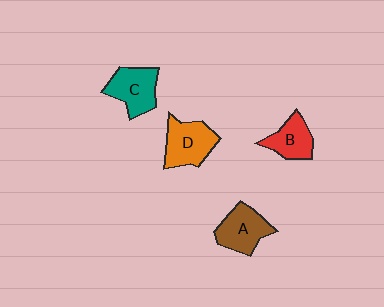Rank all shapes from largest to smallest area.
From largest to smallest: D (orange), C (teal), A (brown), B (red).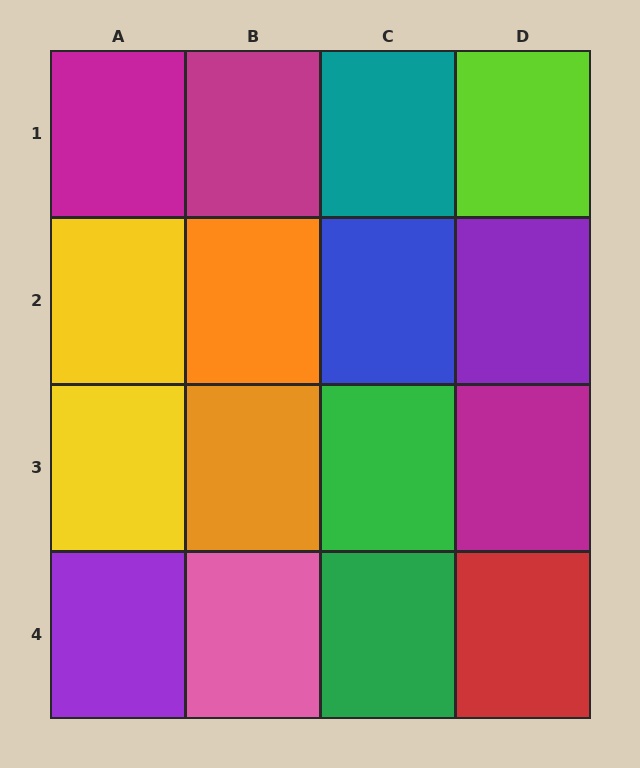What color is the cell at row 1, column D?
Lime.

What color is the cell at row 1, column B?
Magenta.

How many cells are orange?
2 cells are orange.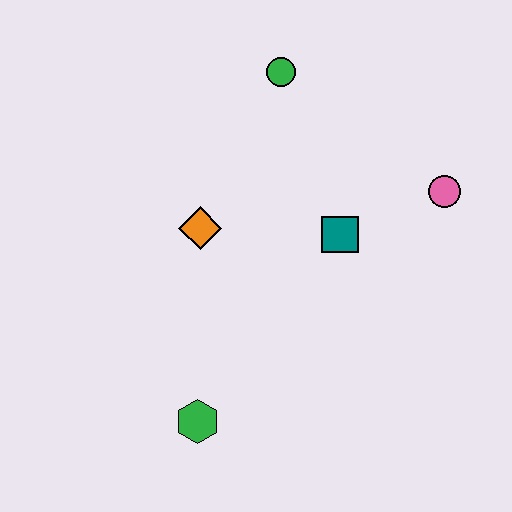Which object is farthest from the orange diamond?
The pink circle is farthest from the orange diamond.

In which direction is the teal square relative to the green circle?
The teal square is below the green circle.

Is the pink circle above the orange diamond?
Yes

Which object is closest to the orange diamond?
The teal square is closest to the orange diamond.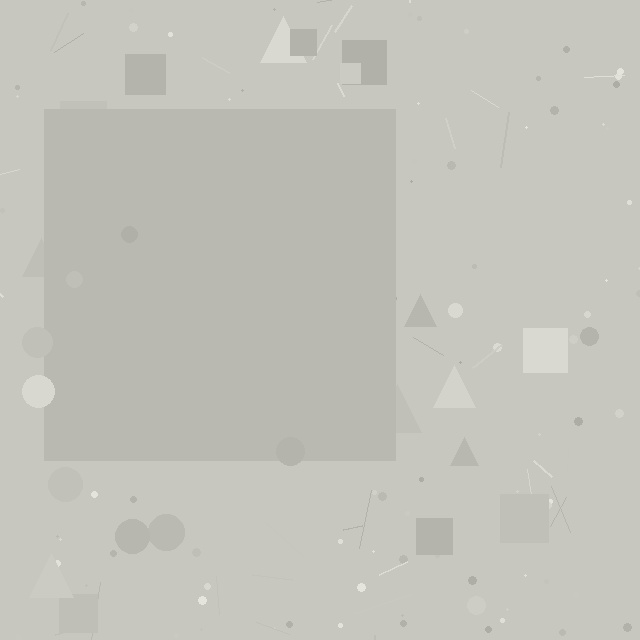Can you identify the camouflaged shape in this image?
The camouflaged shape is a square.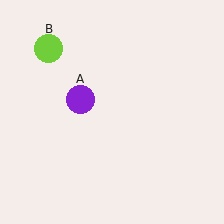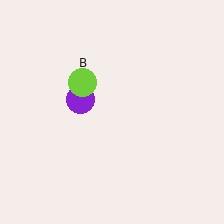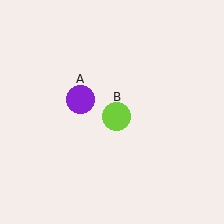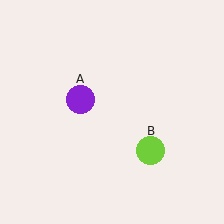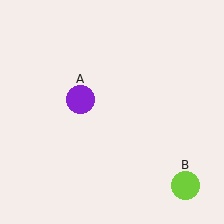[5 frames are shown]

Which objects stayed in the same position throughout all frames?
Purple circle (object A) remained stationary.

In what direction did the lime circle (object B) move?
The lime circle (object B) moved down and to the right.